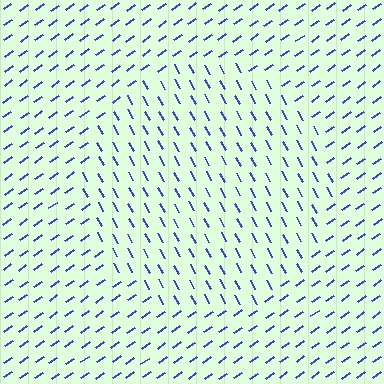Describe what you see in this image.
The image is filled with small blue line segments. A circle region in the image has lines oriented differently from the surrounding lines, creating a visible texture boundary.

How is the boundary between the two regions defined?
The boundary is defined purely by a change in line orientation (approximately 84 degrees difference). All lines are the same color and thickness.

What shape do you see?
I see a circle.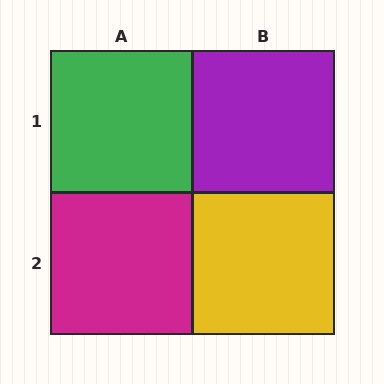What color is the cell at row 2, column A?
Magenta.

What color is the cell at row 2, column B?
Yellow.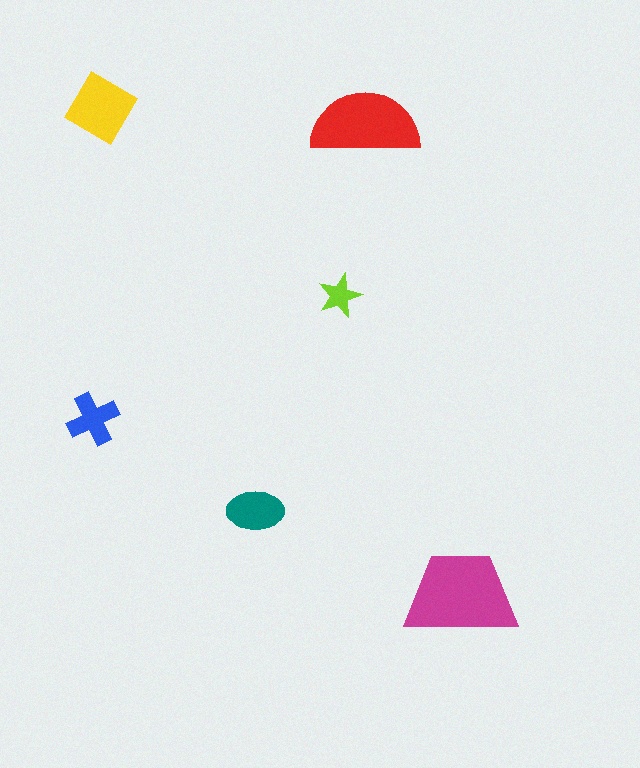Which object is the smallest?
The lime star.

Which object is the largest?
The magenta trapezoid.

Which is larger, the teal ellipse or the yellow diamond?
The yellow diamond.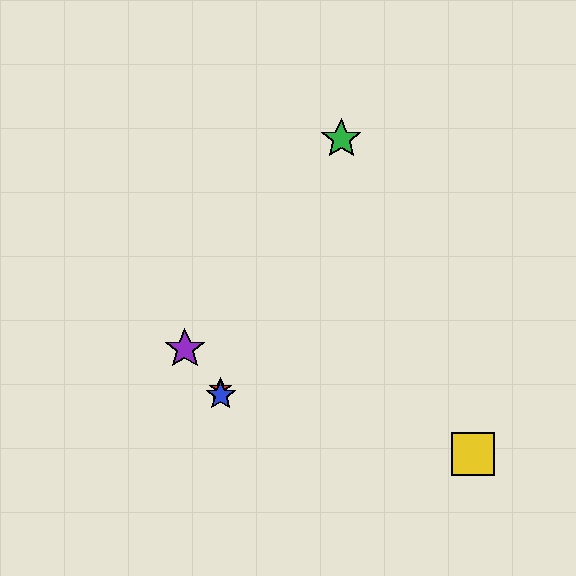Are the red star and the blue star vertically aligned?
Yes, both are at x≈221.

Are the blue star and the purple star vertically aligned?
No, the blue star is at x≈221 and the purple star is at x≈185.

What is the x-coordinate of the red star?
The red star is at x≈221.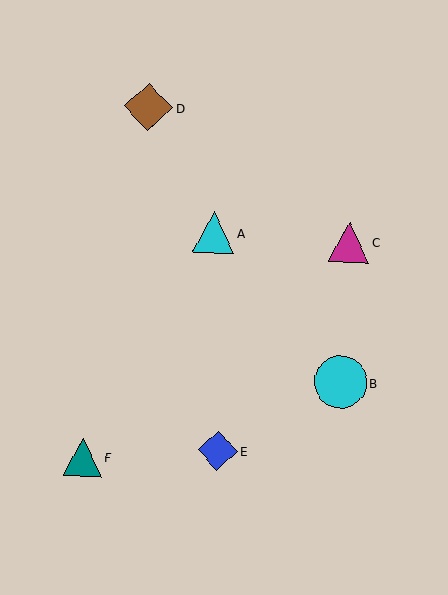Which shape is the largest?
The cyan circle (labeled B) is the largest.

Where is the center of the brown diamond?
The center of the brown diamond is at (149, 107).